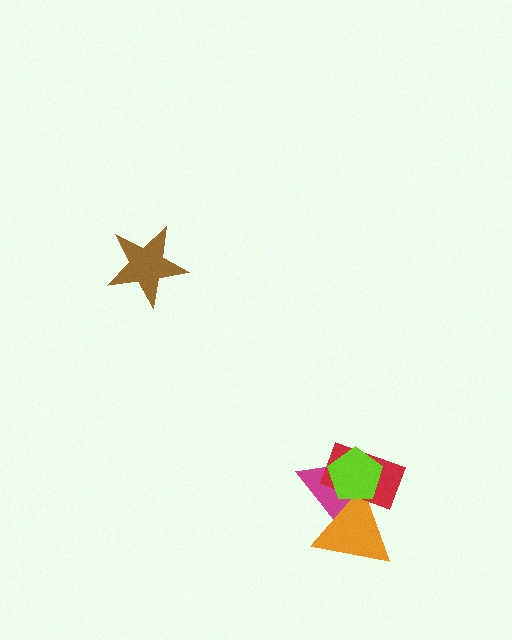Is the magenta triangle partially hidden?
Yes, it is partially covered by another shape.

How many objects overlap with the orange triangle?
3 objects overlap with the orange triangle.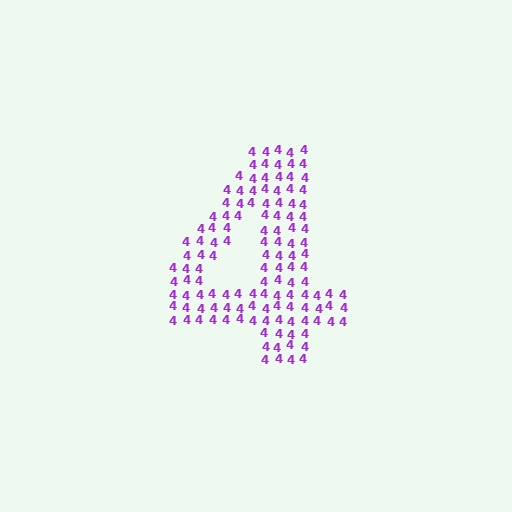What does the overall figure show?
The overall figure shows the digit 4.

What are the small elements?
The small elements are digit 4's.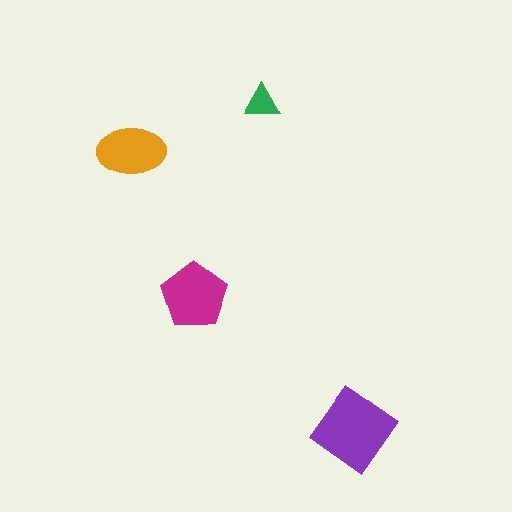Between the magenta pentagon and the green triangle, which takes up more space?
The magenta pentagon.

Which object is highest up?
The green triangle is topmost.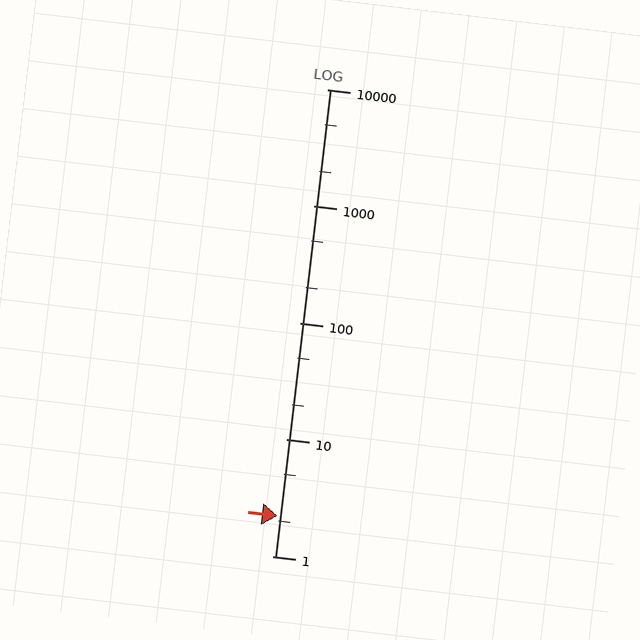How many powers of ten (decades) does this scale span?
The scale spans 4 decades, from 1 to 10000.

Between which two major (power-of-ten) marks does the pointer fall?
The pointer is between 1 and 10.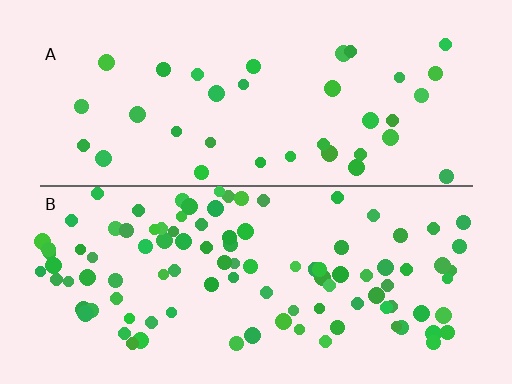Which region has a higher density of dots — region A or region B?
B (the bottom).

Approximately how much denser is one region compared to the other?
Approximately 2.9× — region B over region A.